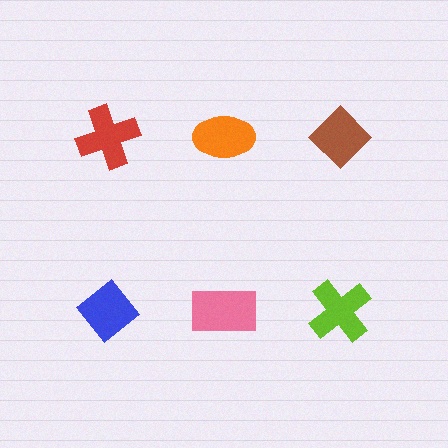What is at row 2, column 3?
A lime cross.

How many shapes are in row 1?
3 shapes.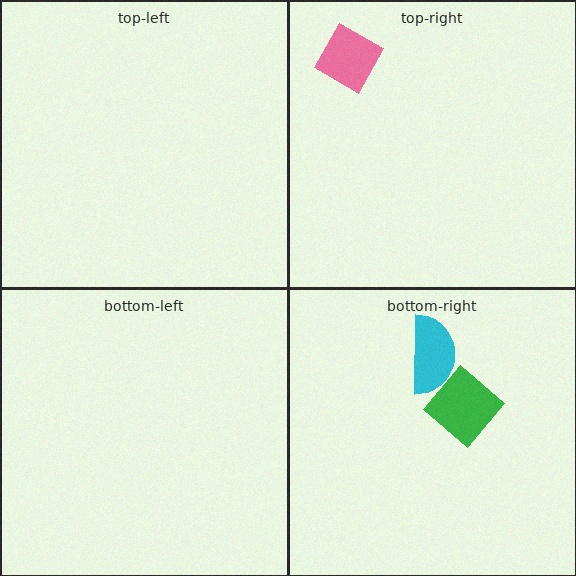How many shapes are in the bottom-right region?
2.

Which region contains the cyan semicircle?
The bottom-right region.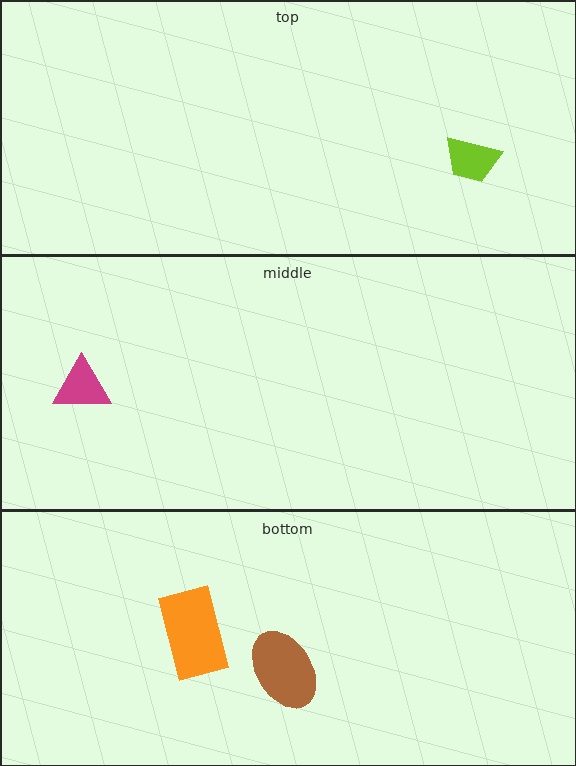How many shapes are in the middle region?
1.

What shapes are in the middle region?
The magenta triangle.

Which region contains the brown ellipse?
The bottom region.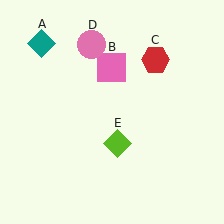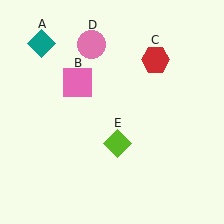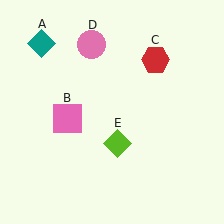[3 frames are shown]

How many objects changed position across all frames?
1 object changed position: pink square (object B).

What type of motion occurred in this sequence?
The pink square (object B) rotated counterclockwise around the center of the scene.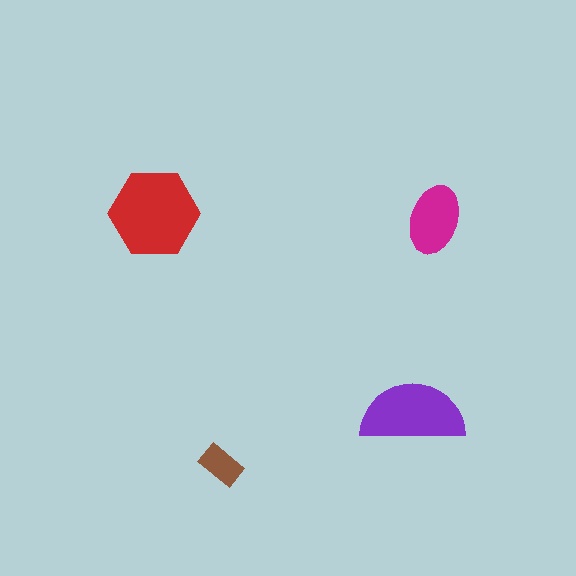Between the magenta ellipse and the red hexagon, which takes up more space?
The red hexagon.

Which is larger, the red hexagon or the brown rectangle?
The red hexagon.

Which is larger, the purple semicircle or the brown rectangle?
The purple semicircle.